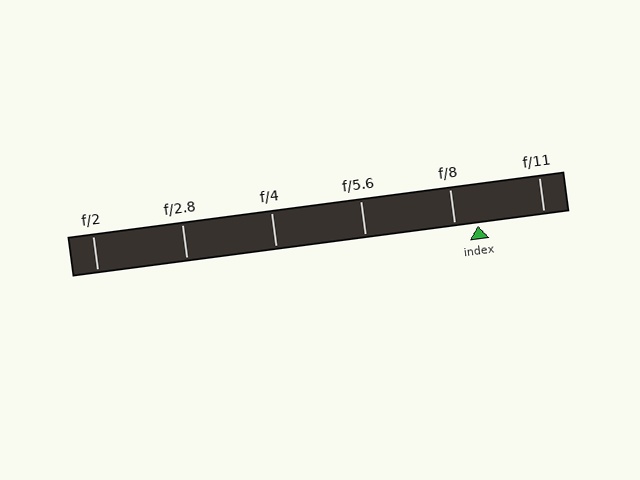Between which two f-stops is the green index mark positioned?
The index mark is between f/8 and f/11.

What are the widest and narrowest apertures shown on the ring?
The widest aperture shown is f/2 and the narrowest is f/11.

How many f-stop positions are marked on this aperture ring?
There are 6 f-stop positions marked.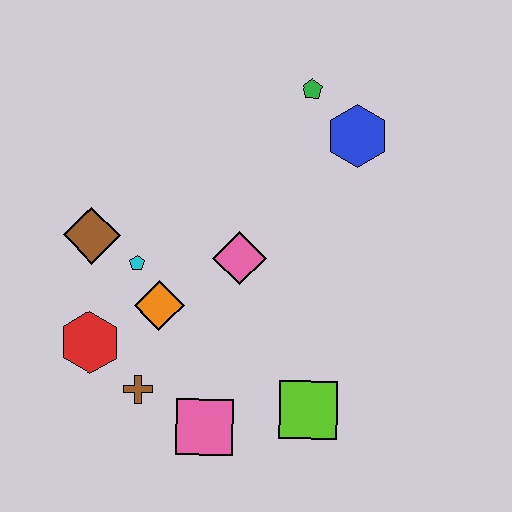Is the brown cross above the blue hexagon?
No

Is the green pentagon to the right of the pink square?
Yes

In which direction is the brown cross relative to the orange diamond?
The brown cross is below the orange diamond.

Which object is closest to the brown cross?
The red hexagon is closest to the brown cross.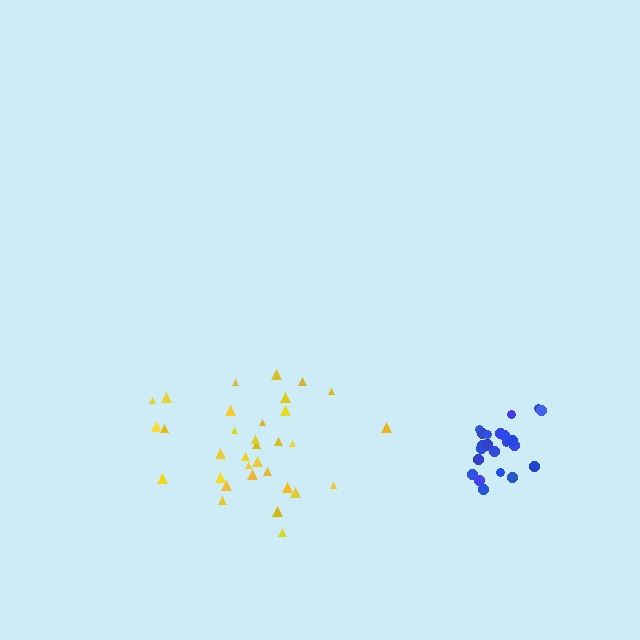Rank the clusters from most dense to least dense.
blue, yellow.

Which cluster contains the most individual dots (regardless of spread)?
Yellow (33).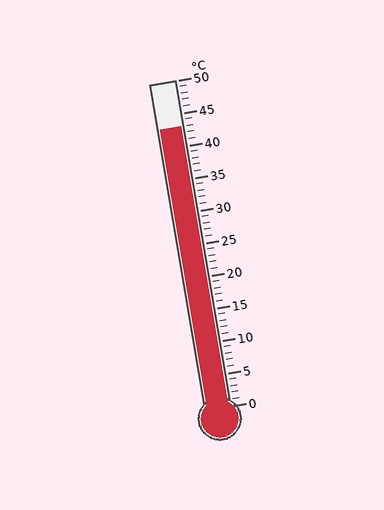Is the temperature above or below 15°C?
The temperature is above 15°C.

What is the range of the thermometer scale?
The thermometer scale ranges from 0°C to 50°C.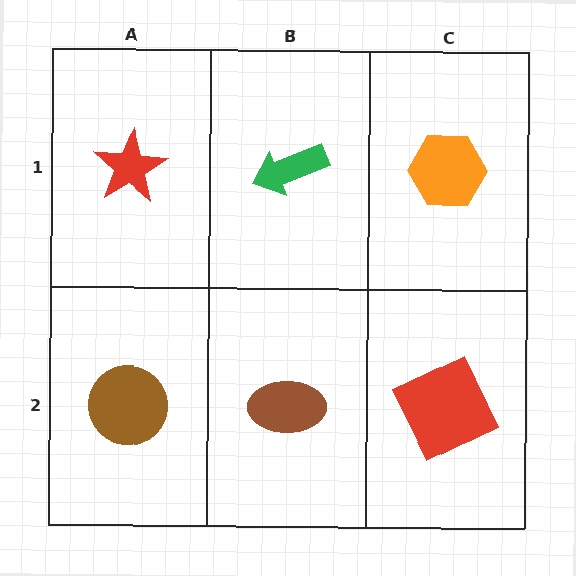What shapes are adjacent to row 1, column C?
A red square (row 2, column C), a green arrow (row 1, column B).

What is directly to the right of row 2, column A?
A brown ellipse.